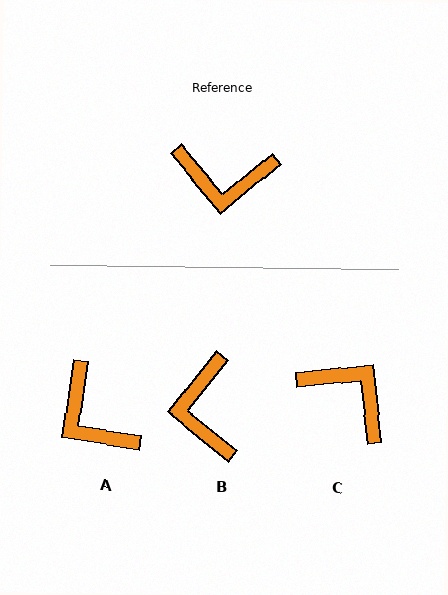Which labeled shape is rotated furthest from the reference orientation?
C, about 147 degrees away.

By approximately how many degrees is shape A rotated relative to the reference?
Approximately 49 degrees clockwise.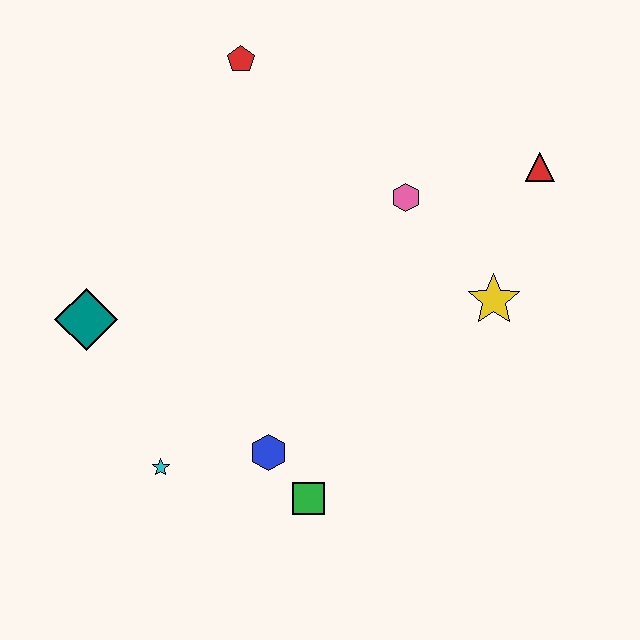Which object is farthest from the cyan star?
The red triangle is farthest from the cyan star.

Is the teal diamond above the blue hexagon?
Yes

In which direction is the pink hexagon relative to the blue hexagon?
The pink hexagon is above the blue hexagon.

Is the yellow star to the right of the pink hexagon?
Yes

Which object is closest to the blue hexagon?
The green square is closest to the blue hexagon.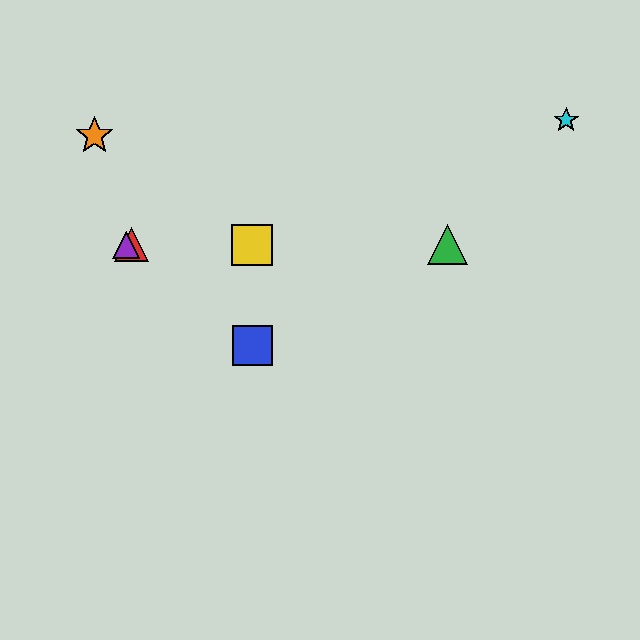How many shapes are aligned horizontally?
4 shapes (the red triangle, the green triangle, the yellow square, the purple triangle) are aligned horizontally.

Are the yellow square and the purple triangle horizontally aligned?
Yes, both are at y≈245.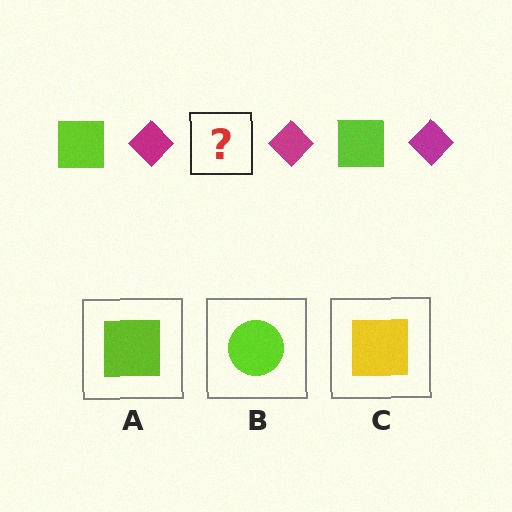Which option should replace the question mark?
Option A.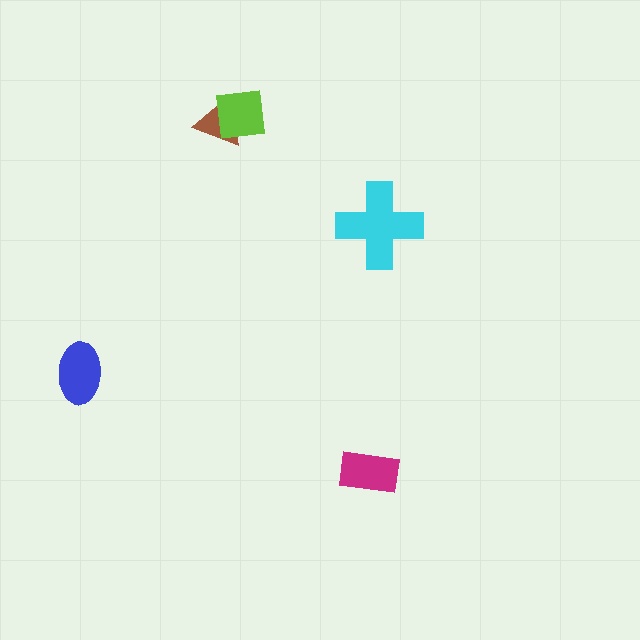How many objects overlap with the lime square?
1 object overlaps with the lime square.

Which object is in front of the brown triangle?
The lime square is in front of the brown triangle.